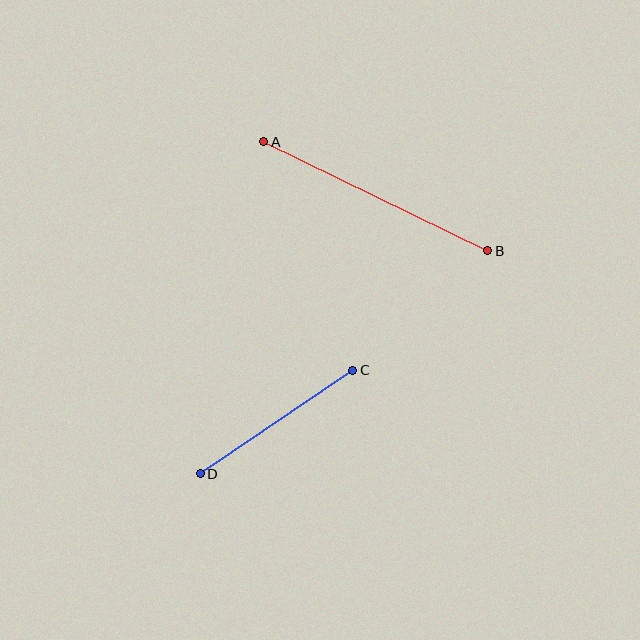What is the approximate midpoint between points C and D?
The midpoint is at approximately (276, 422) pixels.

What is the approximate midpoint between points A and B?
The midpoint is at approximately (376, 196) pixels.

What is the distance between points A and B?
The distance is approximately 249 pixels.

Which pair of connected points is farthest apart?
Points A and B are farthest apart.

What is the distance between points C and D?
The distance is approximately 185 pixels.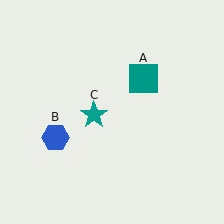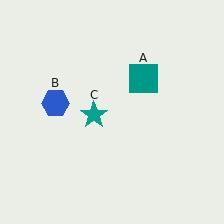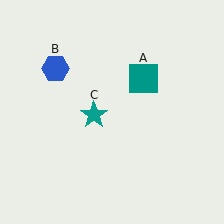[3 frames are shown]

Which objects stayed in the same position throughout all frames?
Teal square (object A) and teal star (object C) remained stationary.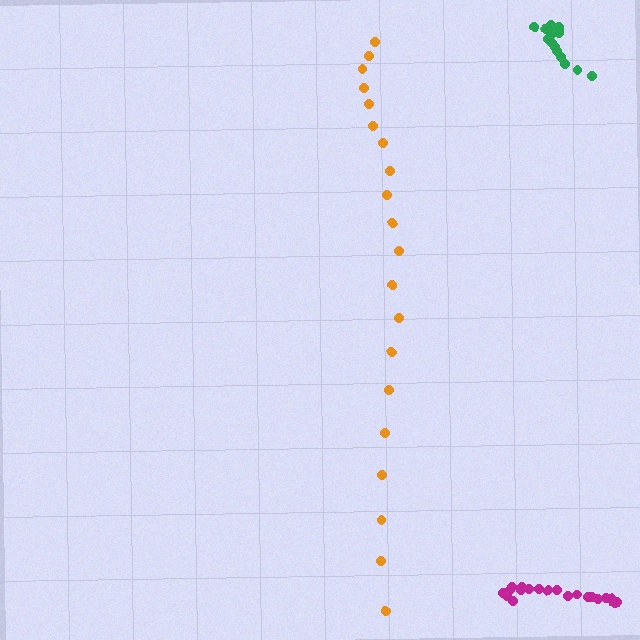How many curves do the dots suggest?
There are 3 distinct paths.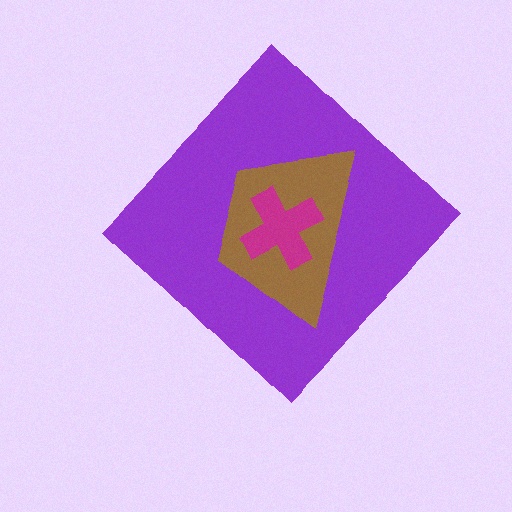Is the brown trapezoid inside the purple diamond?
Yes.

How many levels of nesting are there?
3.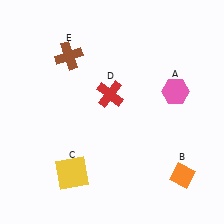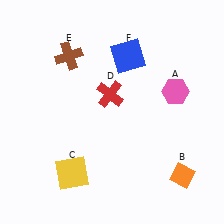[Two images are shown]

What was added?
A blue square (F) was added in Image 2.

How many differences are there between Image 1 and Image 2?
There is 1 difference between the two images.